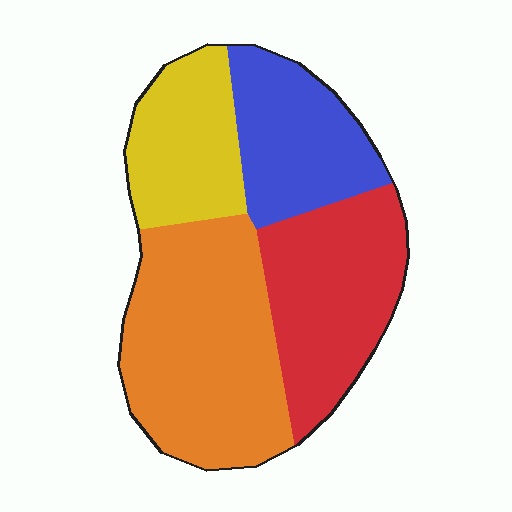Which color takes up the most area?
Orange, at roughly 35%.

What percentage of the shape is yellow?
Yellow takes up about one sixth (1/6) of the shape.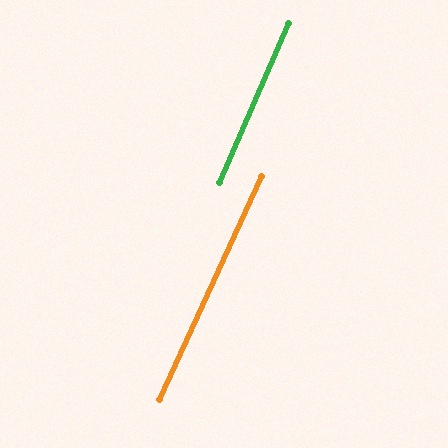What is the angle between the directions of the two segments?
Approximately 1 degree.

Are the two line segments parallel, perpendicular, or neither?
Parallel — their directions differ by only 1.1°.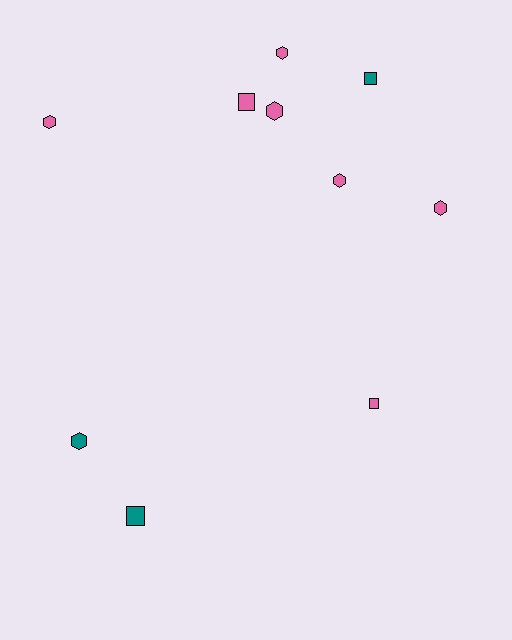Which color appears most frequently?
Pink, with 7 objects.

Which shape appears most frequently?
Hexagon, with 6 objects.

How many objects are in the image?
There are 10 objects.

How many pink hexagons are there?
There are 5 pink hexagons.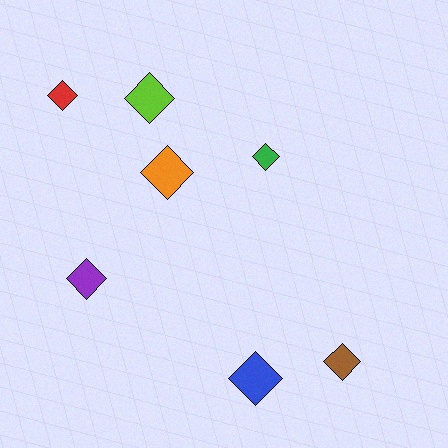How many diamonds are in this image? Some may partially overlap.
There are 7 diamonds.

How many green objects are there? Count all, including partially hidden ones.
There is 1 green object.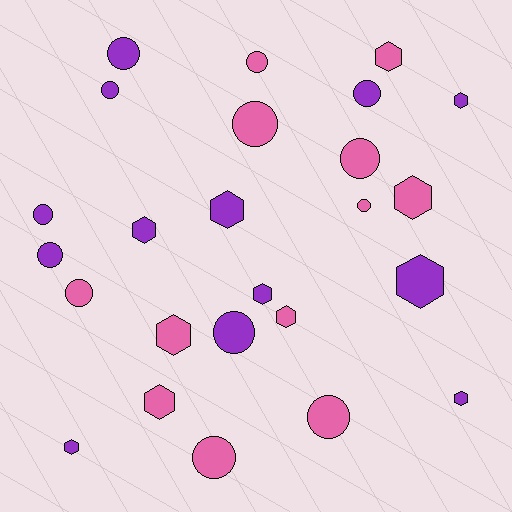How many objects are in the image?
There are 25 objects.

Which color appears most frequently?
Purple, with 13 objects.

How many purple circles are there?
There are 6 purple circles.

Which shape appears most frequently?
Circle, with 13 objects.